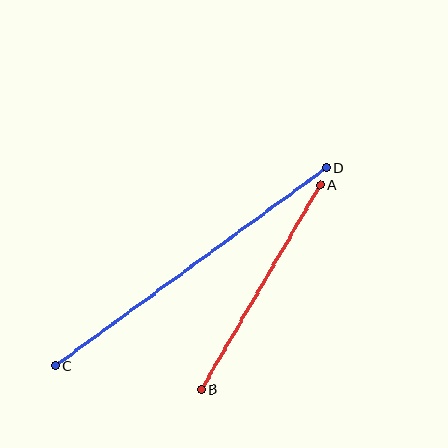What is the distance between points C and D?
The distance is approximately 335 pixels.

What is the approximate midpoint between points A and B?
The midpoint is at approximately (261, 287) pixels.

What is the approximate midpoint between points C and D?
The midpoint is at approximately (191, 267) pixels.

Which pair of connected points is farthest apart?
Points C and D are farthest apart.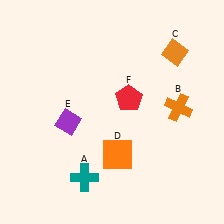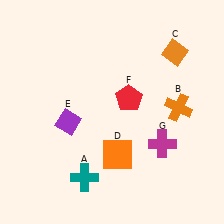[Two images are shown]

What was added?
A magenta cross (G) was added in Image 2.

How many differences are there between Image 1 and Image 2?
There is 1 difference between the two images.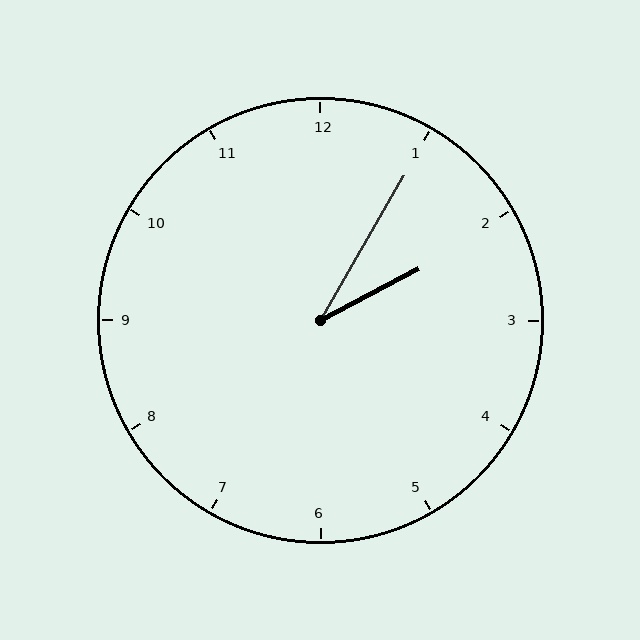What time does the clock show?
2:05.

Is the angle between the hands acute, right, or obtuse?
It is acute.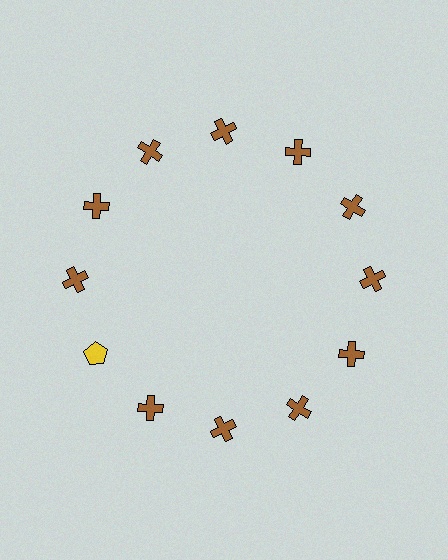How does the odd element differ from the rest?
It differs in both color (yellow instead of brown) and shape (pentagon instead of cross).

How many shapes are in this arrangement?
There are 12 shapes arranged in a ring pattern.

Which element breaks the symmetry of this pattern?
The yellow pentagon at roughly the 8 o'clock position breaks the symmetry. All other shapes are brown crosses.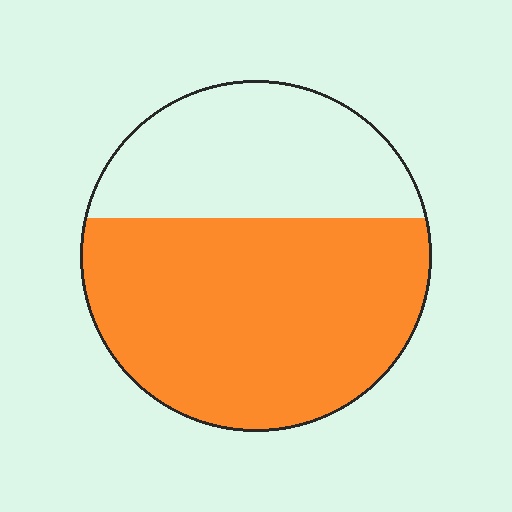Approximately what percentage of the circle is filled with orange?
Approximately 65%.